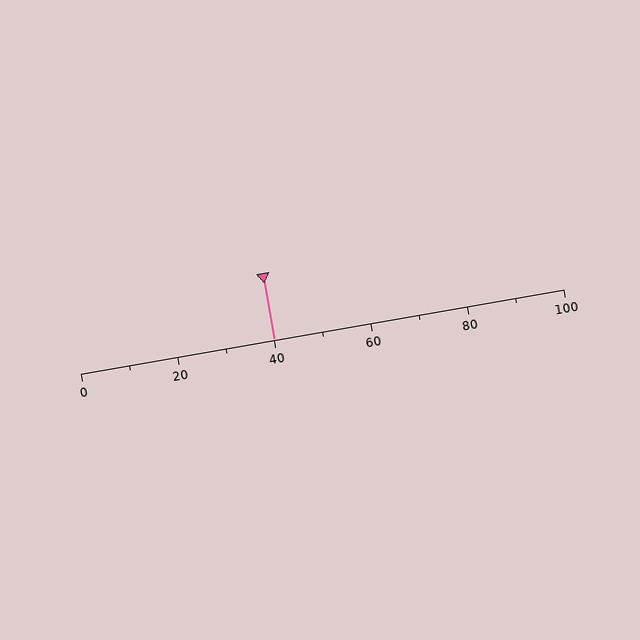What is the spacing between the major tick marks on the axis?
The major ticks are spaced 20 apart.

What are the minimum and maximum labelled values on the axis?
The axis runs from 0 to 100.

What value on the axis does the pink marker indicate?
The marker indicates approximately 40.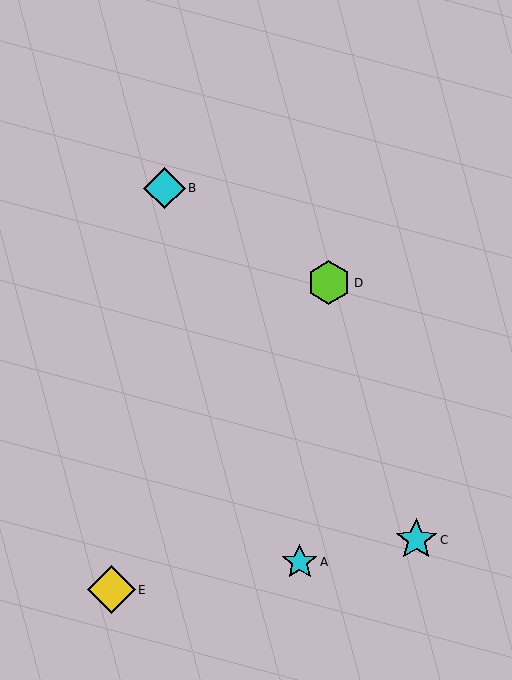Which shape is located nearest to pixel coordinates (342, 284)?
The lime hexagon (labeled D) at (329, 283) is nearest to that location.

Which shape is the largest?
The yellow diamond (labeled E) is the largest.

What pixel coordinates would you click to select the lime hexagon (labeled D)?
Click at (329, 283) to select the lime hexagon D.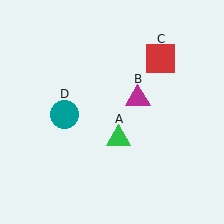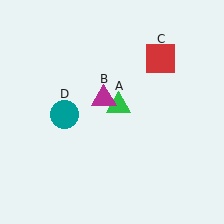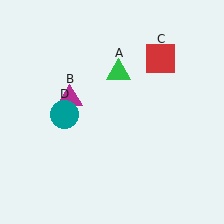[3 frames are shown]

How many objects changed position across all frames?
2 objects changed position: green triangle (object A), magenta triangle (object B).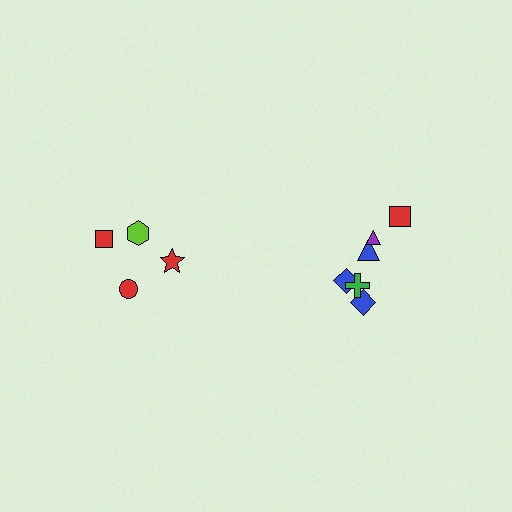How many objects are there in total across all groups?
There are 10 objects.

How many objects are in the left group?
There are 4 objects.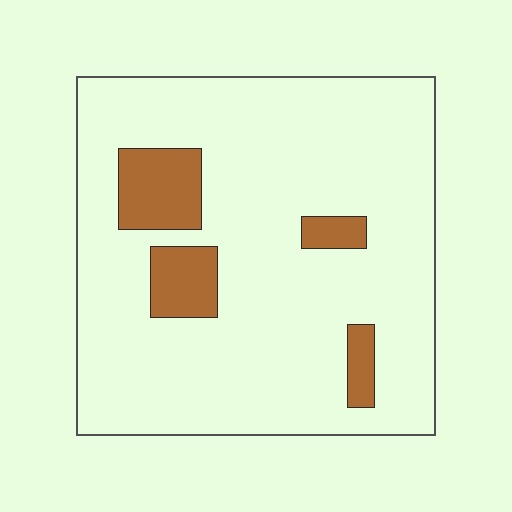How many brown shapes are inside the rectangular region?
4.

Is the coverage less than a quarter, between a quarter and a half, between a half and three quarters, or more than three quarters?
Less than a quarter.